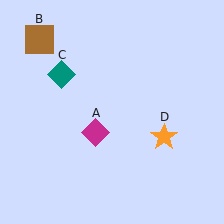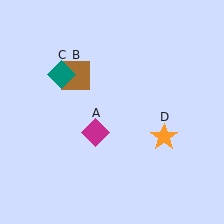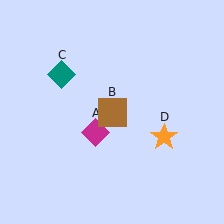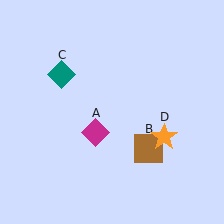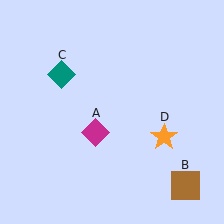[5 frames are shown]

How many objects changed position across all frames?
1 object changed position: brown square (object B).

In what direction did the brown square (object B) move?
The brown square (object B) moved down and to the right.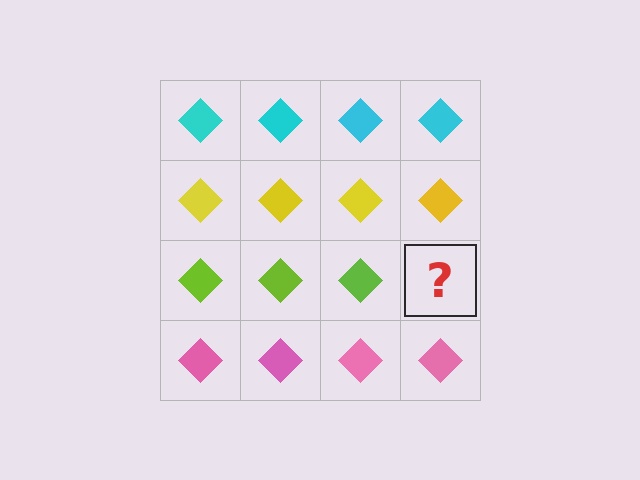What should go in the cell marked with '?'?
The missing cell should contain a lime diamond.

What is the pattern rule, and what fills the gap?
The rule is that each row has a consistent color. The gap should be filled with a lime diamond.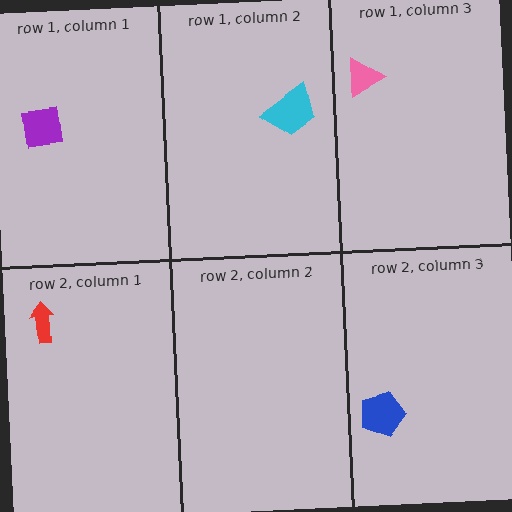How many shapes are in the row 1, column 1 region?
1.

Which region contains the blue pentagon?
The row 2, column 3 region.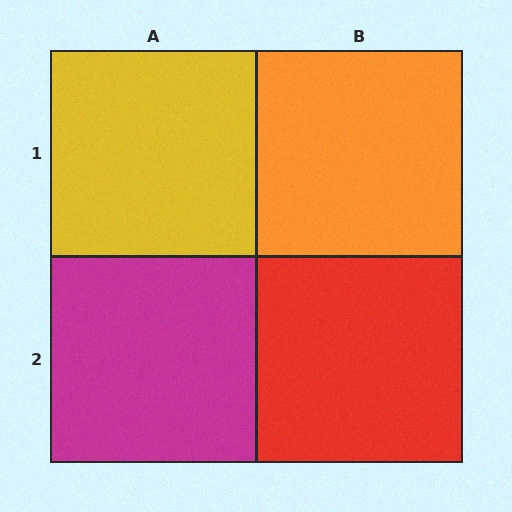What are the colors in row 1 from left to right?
Yellow, orange.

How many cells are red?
1 cell is red.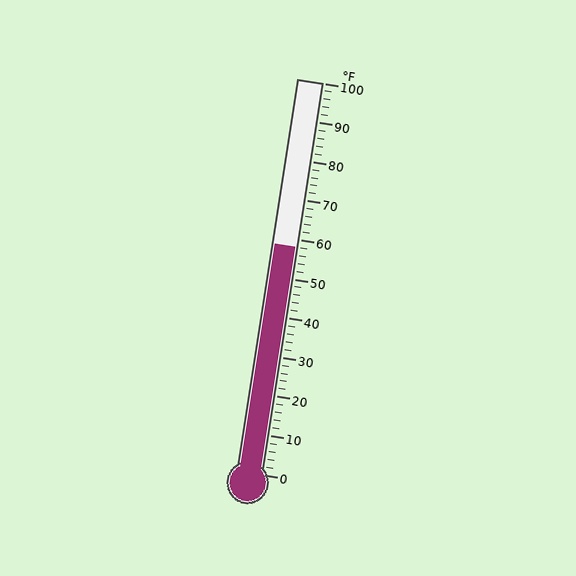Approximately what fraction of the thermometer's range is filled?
The thermometer is filled to approximately 60% of its range.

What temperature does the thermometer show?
The thermometer shows approximately 58°F.